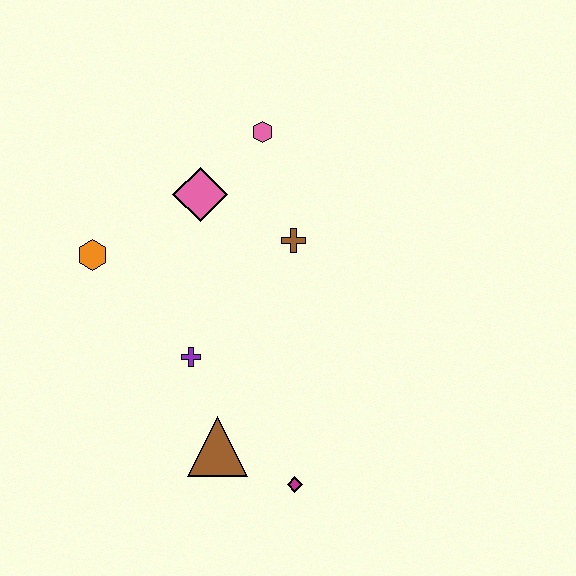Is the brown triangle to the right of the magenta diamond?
No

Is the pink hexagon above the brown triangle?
Yes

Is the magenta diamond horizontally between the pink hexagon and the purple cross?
No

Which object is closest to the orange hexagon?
The pink diamond is closest to the orange hexagon.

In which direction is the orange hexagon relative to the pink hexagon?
The orange hexagon is to the left of the pink hexagon.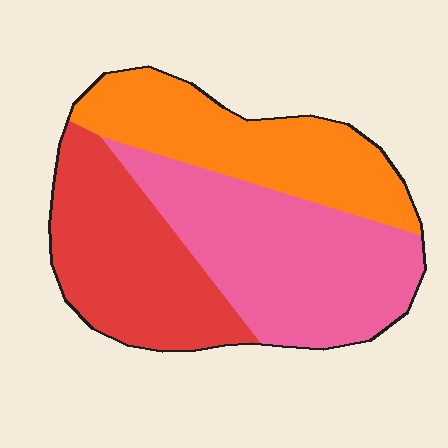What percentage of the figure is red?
Red takes up between a quarter and a half of the figure.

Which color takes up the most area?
Pink, at roughly 40%.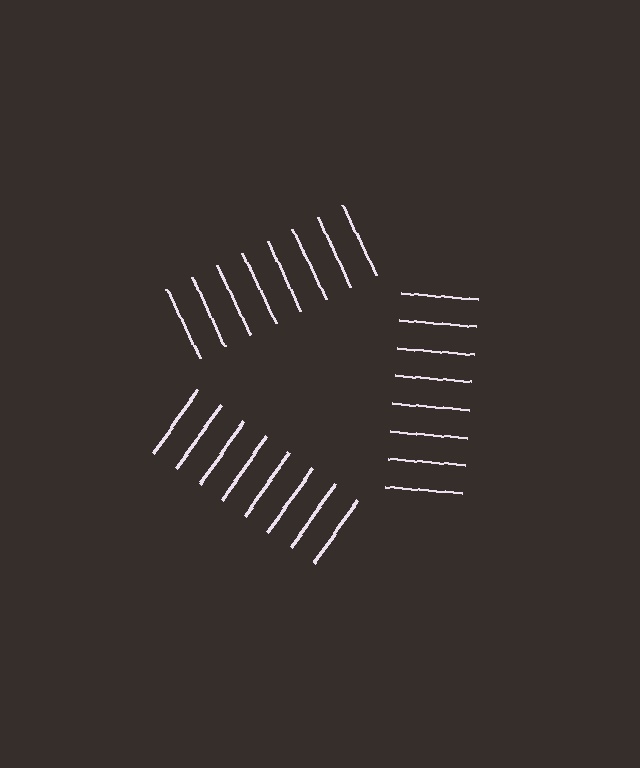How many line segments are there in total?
24 — 8 along each of the 3 edges.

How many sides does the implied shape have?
3 sides — the line-ends trace a triangle.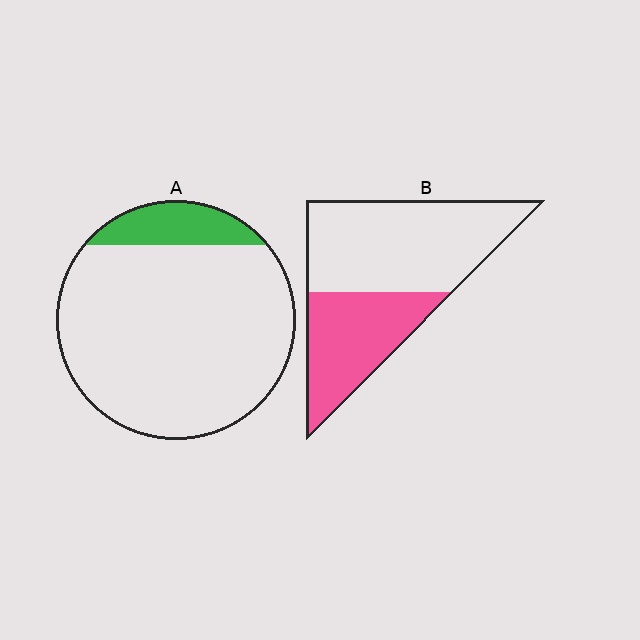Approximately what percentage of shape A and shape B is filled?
A is approximately 15% and B is approximately 40%.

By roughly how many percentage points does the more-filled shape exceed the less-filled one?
By roughly 25 percentage points (B over A).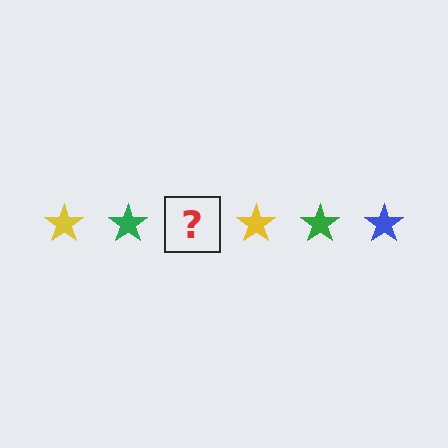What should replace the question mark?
The question mark should be replaced with a blue star.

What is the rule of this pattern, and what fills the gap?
The rule is that the pattern cycles through yellow, green, blue stars. The gap should be filled with a blue star.